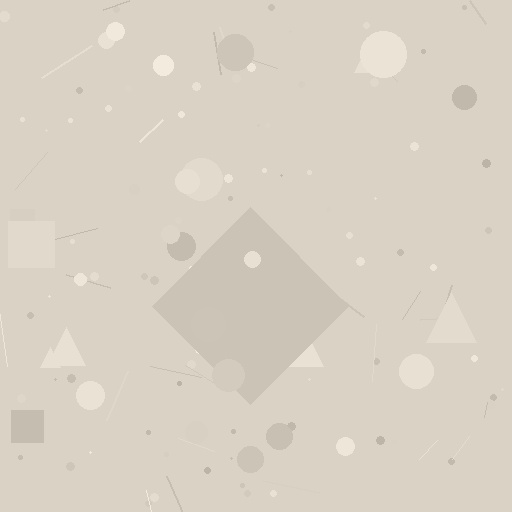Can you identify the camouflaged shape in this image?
The camouflaged shape is a diamond.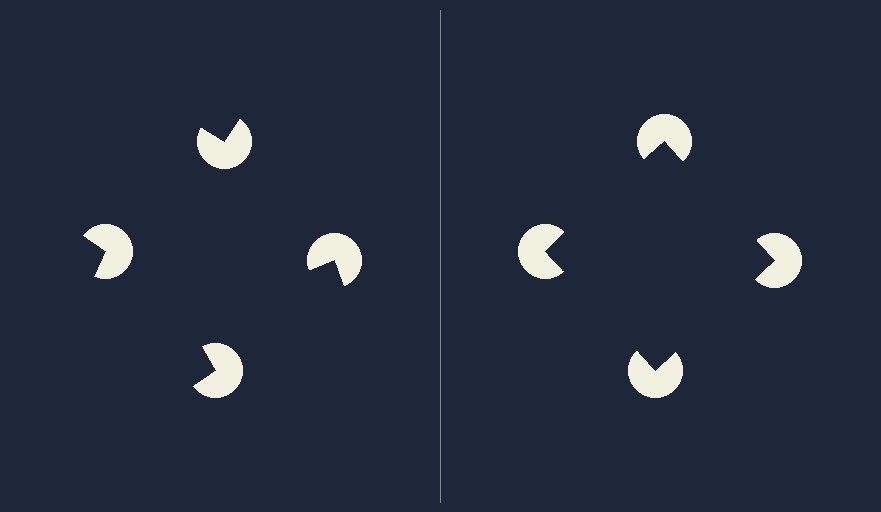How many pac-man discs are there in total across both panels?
8 — 4 on each side.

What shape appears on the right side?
An illusory square.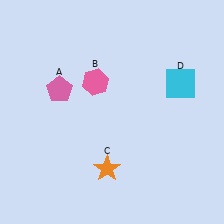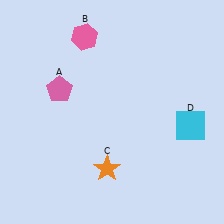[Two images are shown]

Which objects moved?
The objects that moved are: the pink hexagon (B), the cyan square (D).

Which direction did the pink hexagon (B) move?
The pink hexagon (B) moved up.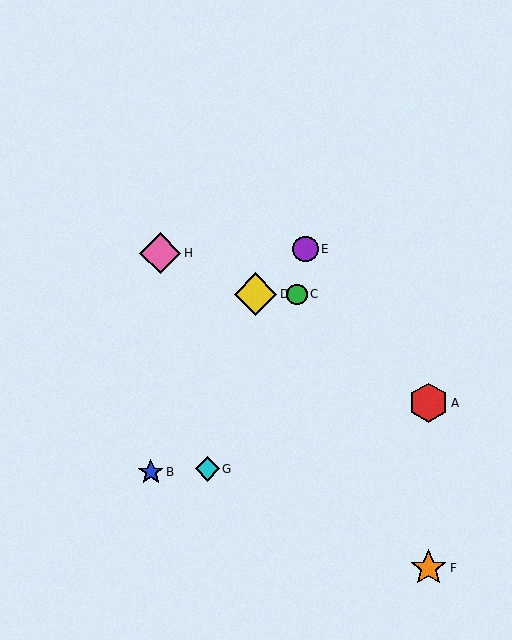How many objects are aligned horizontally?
2 objects (C, D) are aligned horizontally.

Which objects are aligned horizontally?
Objects C, D are aligned horizontally.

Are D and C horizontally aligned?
Yes, both are at y≈294.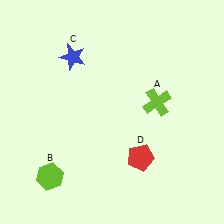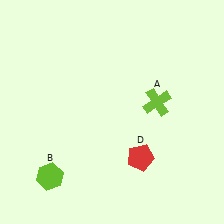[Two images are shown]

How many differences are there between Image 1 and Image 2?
There is 1 difference between the two images.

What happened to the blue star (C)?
The blue star (C) was removed in Image 2. It was in the top-left area of Image 1.